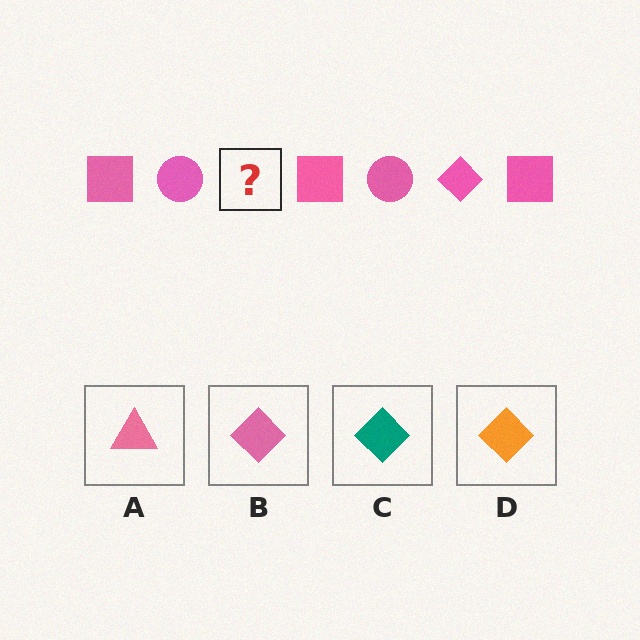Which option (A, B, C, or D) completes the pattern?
B.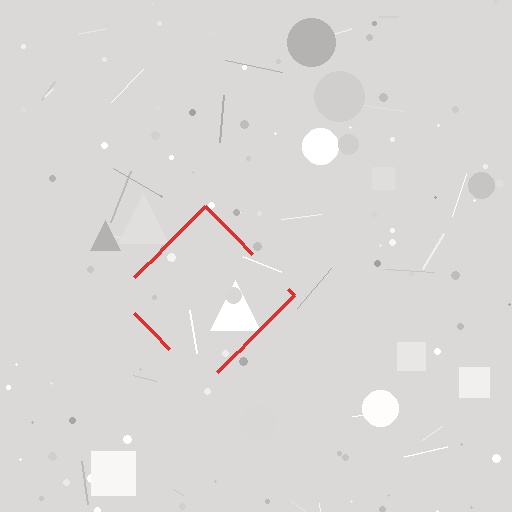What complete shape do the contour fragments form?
The contour fragments form a diamond.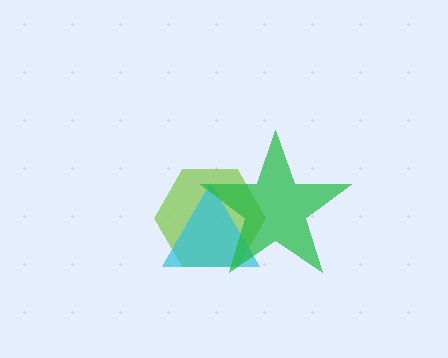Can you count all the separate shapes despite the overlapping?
Yes, there are 3 separate shapes.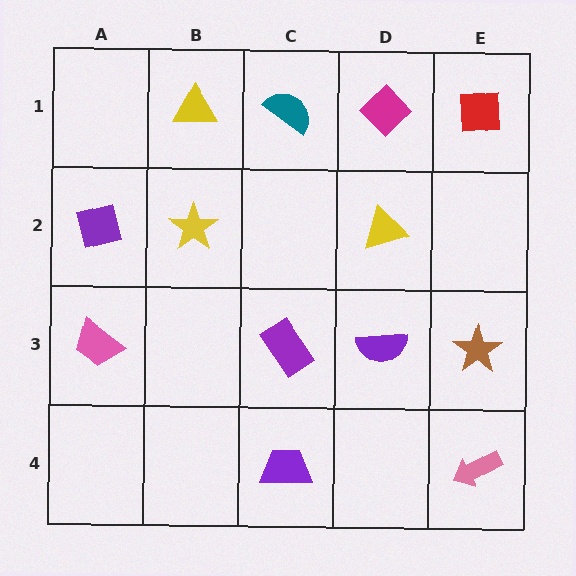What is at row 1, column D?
A magenta diamond.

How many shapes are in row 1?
4 shapes.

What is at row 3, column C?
A purple rectangle.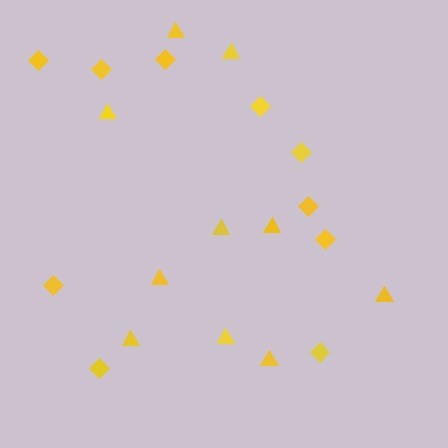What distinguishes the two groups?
There are 2 groups: one group of diamonds (10) and one group of triangles (10).